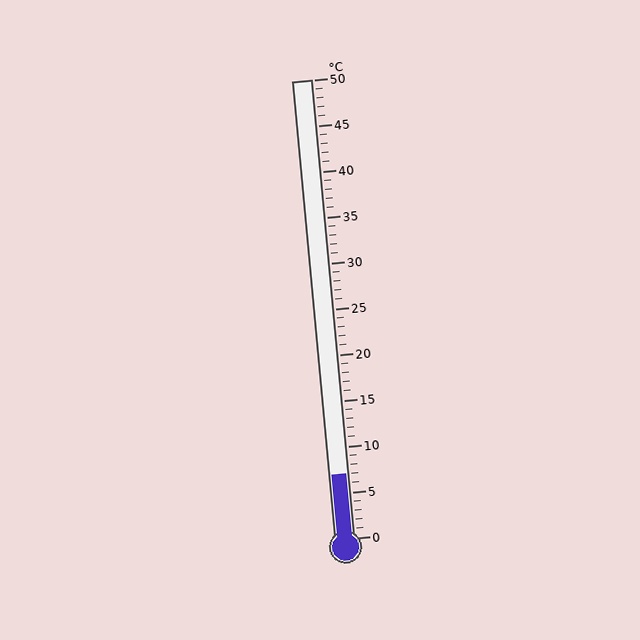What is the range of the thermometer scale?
The thermometer scale ranges from 0°C to 50°C.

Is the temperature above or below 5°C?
The temperature is above 5°C.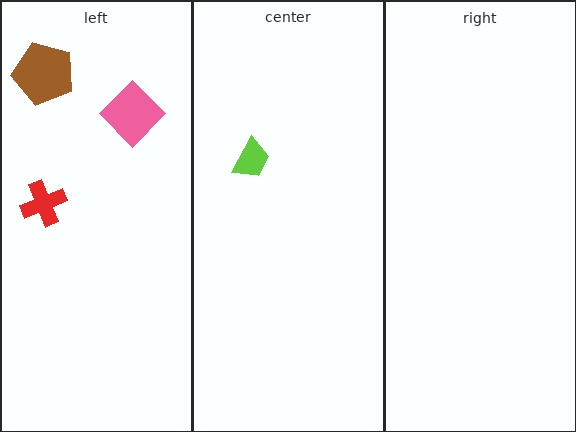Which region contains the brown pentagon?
The left region.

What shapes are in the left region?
The pink diamond, the red cross, the brown pentagon.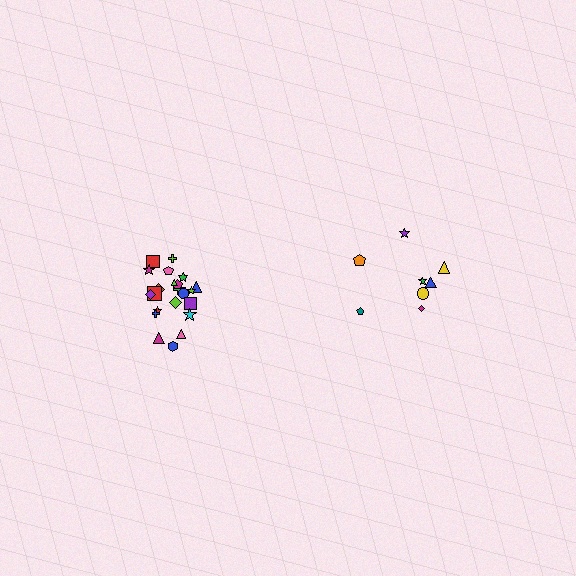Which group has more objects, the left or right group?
The left group.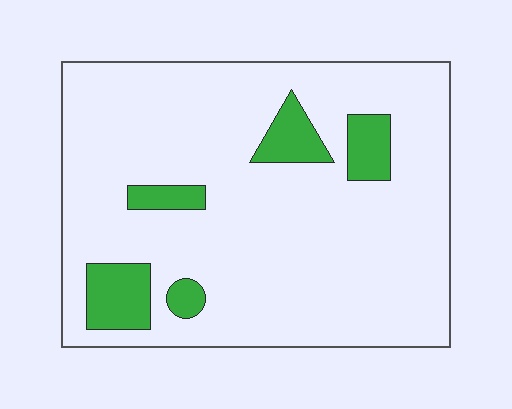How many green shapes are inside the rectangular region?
5.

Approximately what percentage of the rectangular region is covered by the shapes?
Approximately 10%.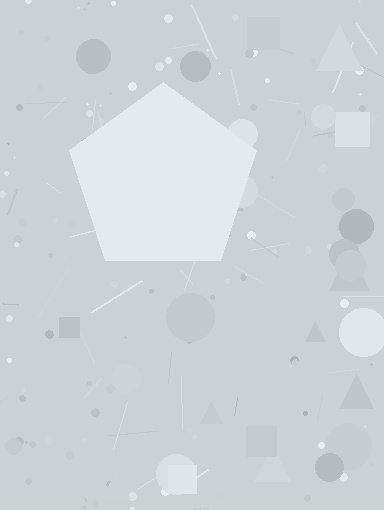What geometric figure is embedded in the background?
A pentagon is embedded in the background.